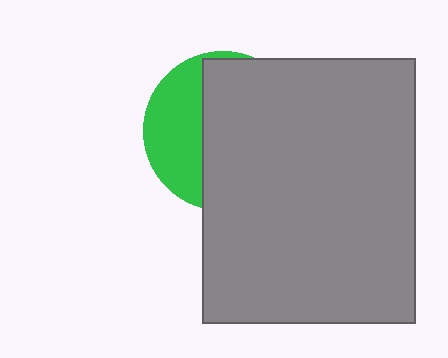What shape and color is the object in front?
The object in front is a gray rectangle.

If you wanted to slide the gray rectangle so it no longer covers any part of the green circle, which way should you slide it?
Slide it right — that is the most direct way to separate the two shapes.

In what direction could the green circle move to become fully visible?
The green circle could move left. That would shift it out from behind the gray rectangle entirely.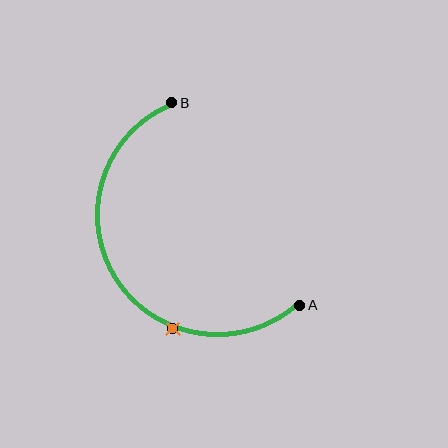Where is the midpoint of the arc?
The arc midpoint is the point on the curve farthest from the straight line joining A and B. It sits to the left of that line.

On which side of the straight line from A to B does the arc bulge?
The arc bulges to the left of the straight line connecting A and B.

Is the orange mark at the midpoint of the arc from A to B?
No. The orange mark lies on the arc but is closer to endpoint A. The arc midpoint would be at the point on the curve equidistant along the arc from both A and B.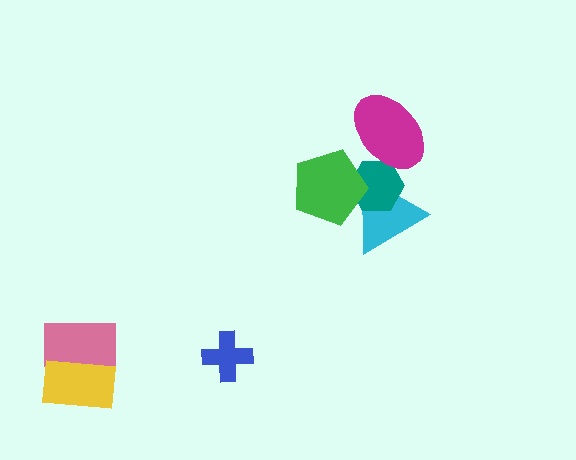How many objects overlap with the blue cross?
0 objects overlap with the blue cross.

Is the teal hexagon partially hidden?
Yes, it is partially covered by another shape.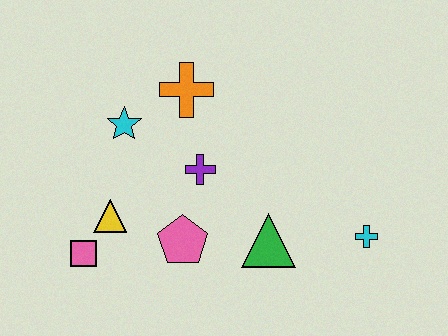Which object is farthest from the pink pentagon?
The cyan cross is farthest from the pink pentagon.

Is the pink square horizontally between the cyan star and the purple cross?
No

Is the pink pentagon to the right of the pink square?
Yes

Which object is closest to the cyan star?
The orange cross is closest to the cyan star.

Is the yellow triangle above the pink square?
Yes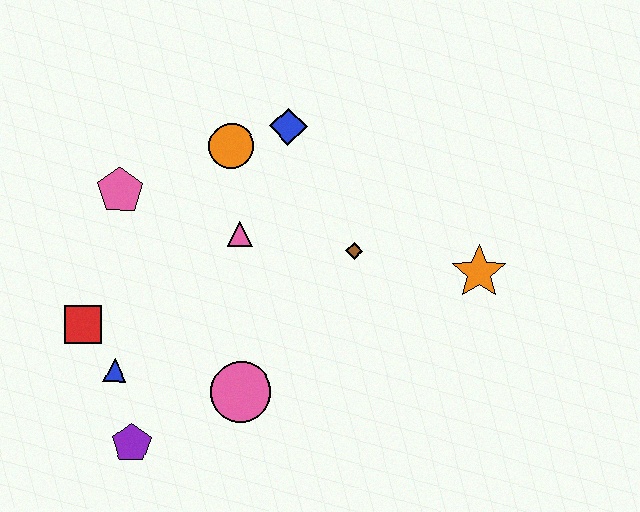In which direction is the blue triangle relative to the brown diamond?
The blue triangle is to the left of the brown diamond.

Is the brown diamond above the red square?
Yes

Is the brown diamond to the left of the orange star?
Yes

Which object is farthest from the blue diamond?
The purple pentagon is farthest from the blue diamond.